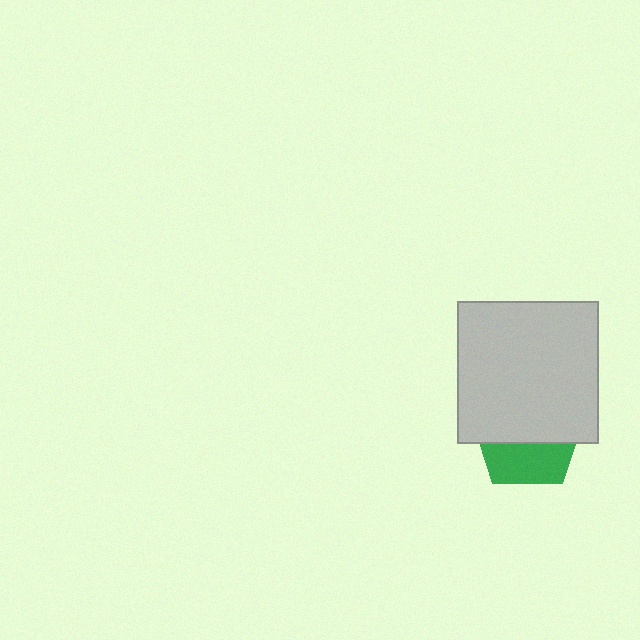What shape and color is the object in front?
The object in front is a light gray square.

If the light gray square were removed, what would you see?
You would see the complete green pentagon.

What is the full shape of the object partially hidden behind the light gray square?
The partially hidden object is a green pentagon.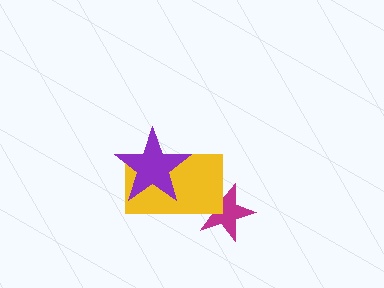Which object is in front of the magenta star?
The yellow rectangle is in front of the magenta star.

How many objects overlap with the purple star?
1 object overlaps with the purple star.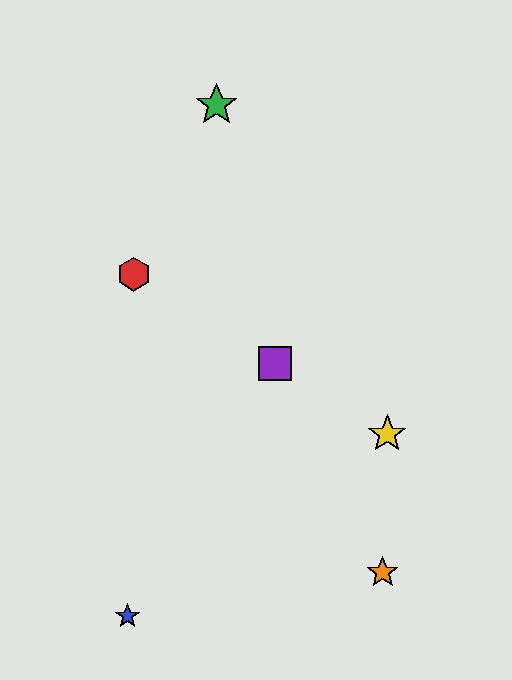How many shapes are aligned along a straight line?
3 shapes (the red hexagon, the yellow star, the purple square) are aligned along a straight line.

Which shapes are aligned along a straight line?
The red hexagon, the yellow star, the purple square are aligned along a straight line.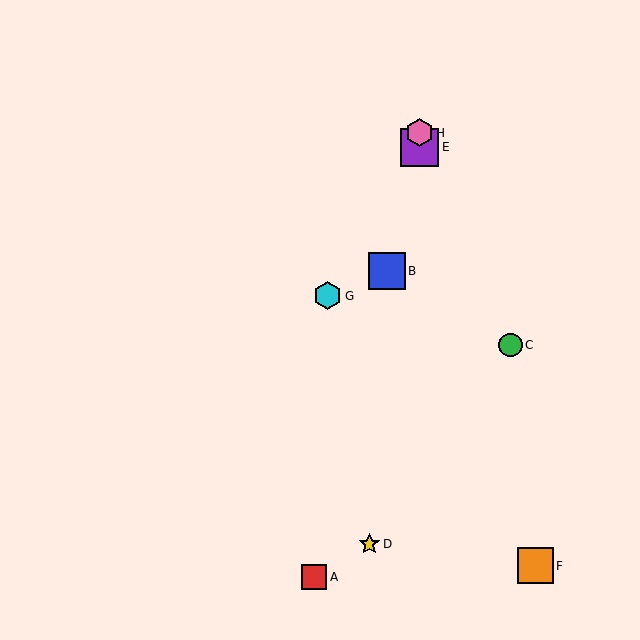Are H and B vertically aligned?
No, H is at x≈419 and B is at x≈387.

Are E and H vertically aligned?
Yes, both are at x≈419.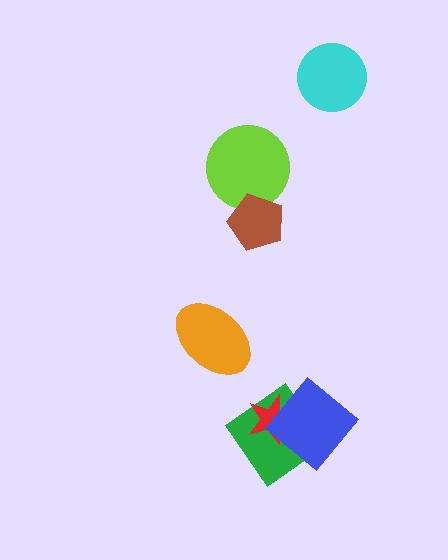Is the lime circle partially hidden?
Yes, it is partially covered by another shape.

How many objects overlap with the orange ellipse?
0 objects overlap with the orange ellipse.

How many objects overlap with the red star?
2 objects overlap with the red star.